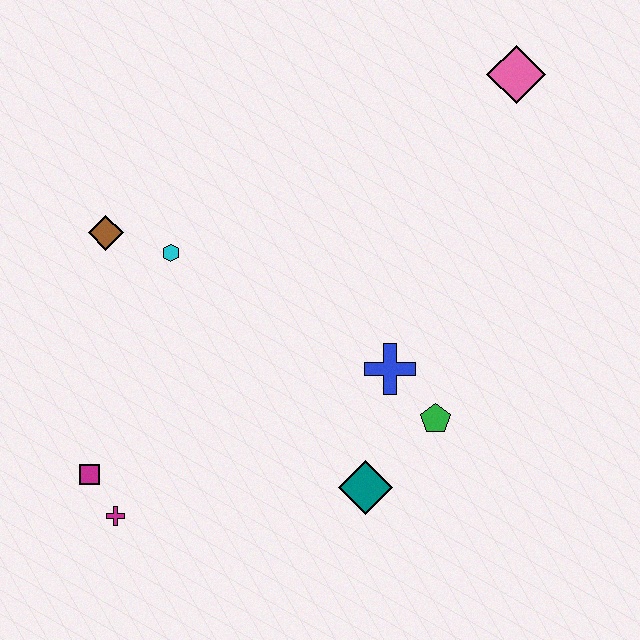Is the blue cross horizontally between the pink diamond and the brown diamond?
Yes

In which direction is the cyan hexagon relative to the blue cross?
The cyan hexagon is to the left of the blue cross.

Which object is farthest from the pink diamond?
The magenta cross is farthest from the pink diamond.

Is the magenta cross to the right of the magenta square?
Yes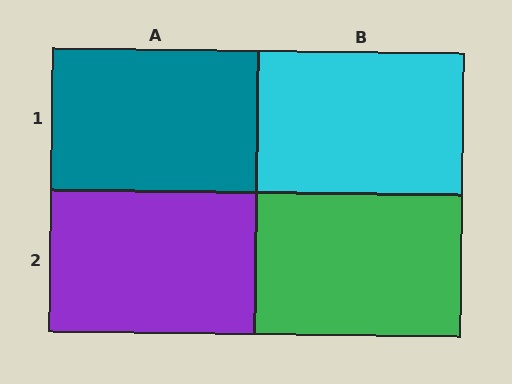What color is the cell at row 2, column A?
Purple.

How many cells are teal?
1 cell is teal.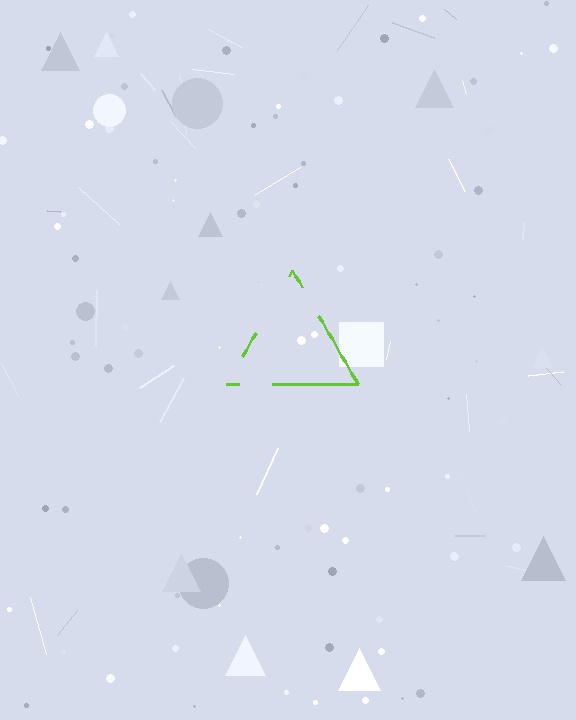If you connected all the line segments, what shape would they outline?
They would outline a triangle.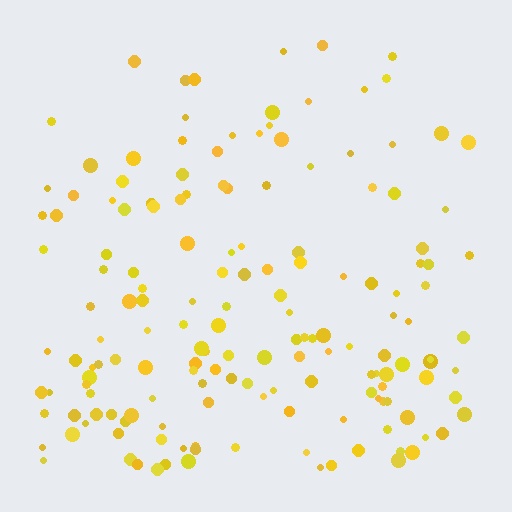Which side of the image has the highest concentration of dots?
The bottom.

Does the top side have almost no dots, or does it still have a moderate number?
Still a moderate number, just noticeably fewer than the bottom.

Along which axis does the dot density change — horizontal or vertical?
Vertical.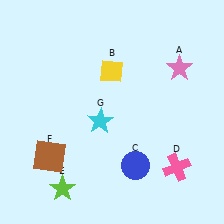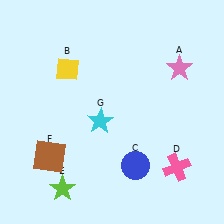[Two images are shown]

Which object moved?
The yellow diamond (B) moved left.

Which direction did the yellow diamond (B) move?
The yellow diamond (B) moved left.